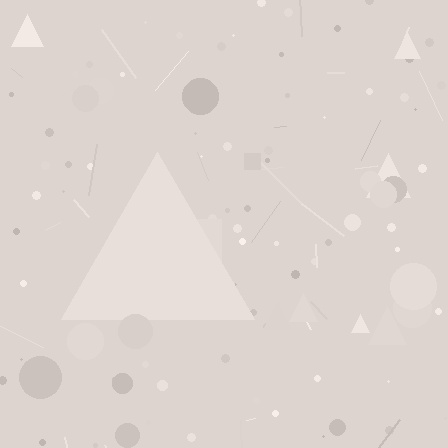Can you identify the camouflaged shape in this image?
The camouflaged shape is a triangle.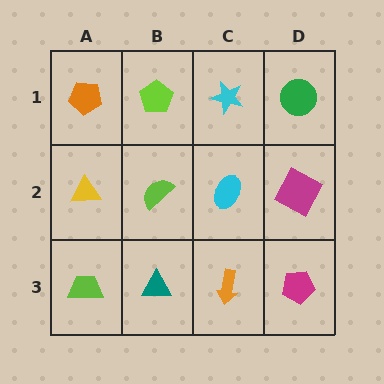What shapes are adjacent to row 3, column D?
A magenta square (row 2, column D), an orange arrow (row 3, column C).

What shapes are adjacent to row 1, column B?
A lime semicircle (row 2, column B), an orange pentagon (row 1, column A), a cyan star (row 1, column C).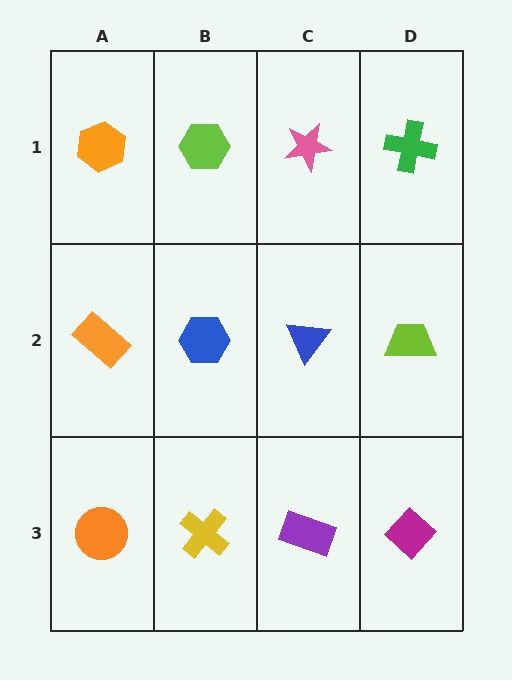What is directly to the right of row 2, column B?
A blue triangle.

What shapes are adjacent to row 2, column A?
An orange hexagon (row 1, column A), an orange circle (row 3, column A), a blue hexagon (row 2, column B).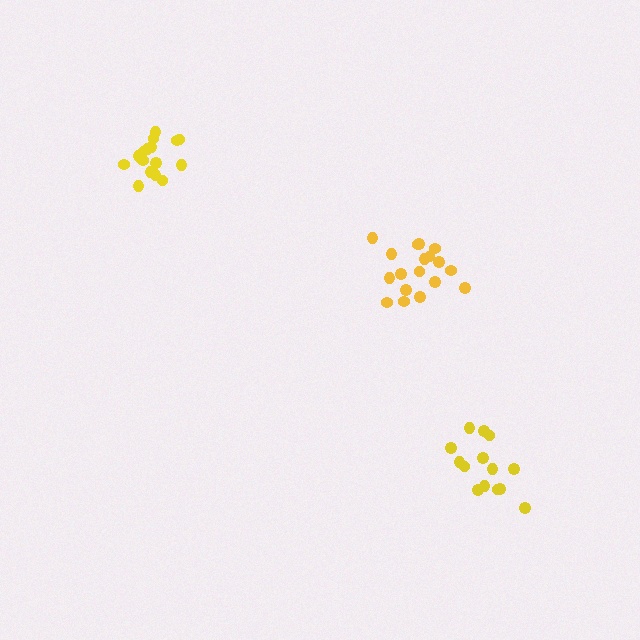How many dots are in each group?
Group 1: 18 dots, Group 2: 16 dots, Group 3: 14 dots (48 total).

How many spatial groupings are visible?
There are 3 spatial groupings.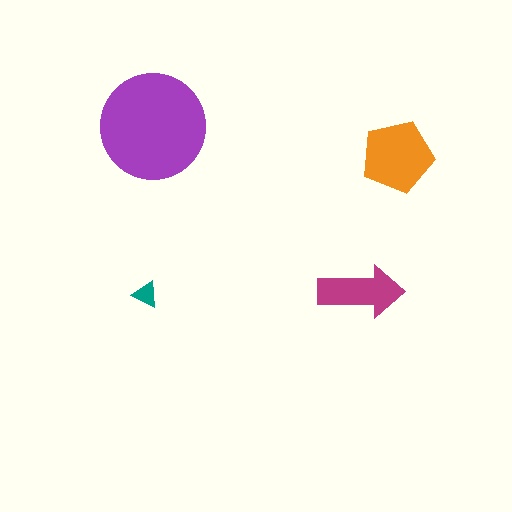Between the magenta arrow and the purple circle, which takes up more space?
The purple circle.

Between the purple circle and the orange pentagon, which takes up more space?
The purple circle.